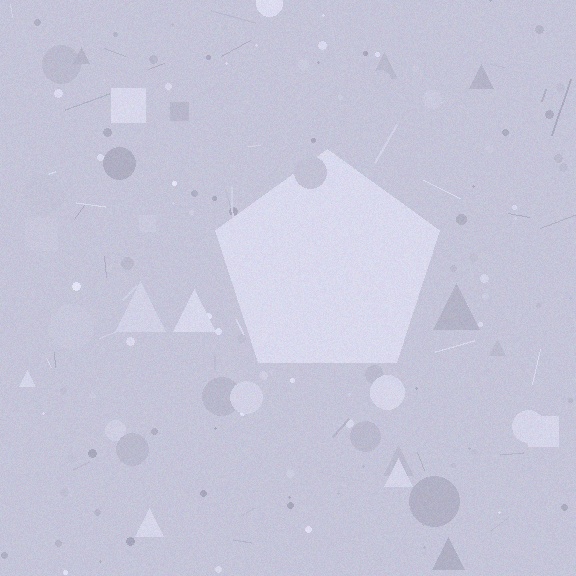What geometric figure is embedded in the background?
A pentagon is embedded in the background.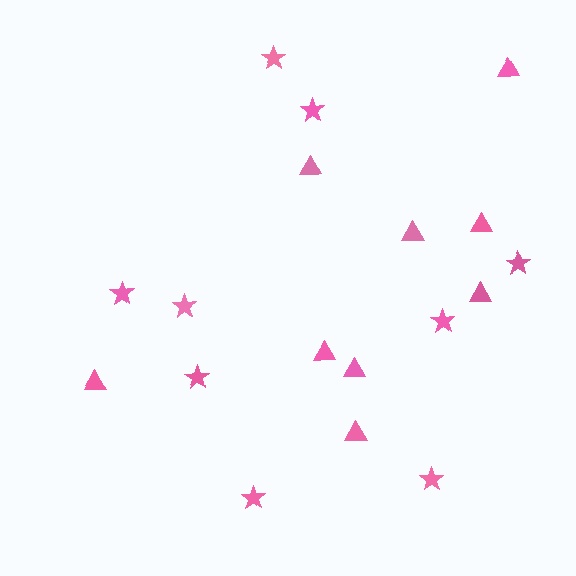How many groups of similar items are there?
There are 2 groups: one group of stars (9) and one group of triangles (9).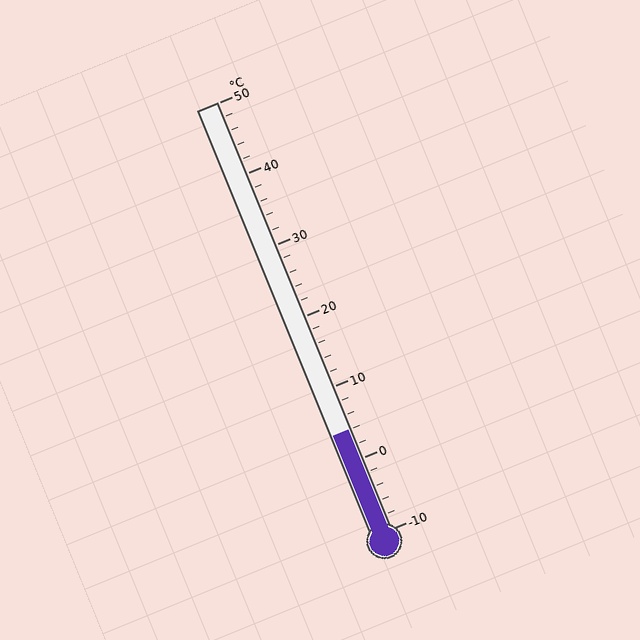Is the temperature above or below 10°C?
The temperature is below 10°C.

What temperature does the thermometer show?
The thermometer shows approximately 4°C.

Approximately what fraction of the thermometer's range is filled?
The thermometer is filled to approximately 25% of its range.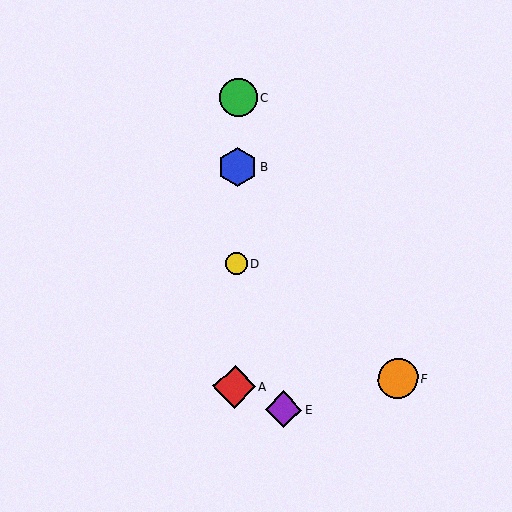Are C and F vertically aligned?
No, C is at x≈238 and F is at x≈398.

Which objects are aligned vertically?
Objects A, B, C, D are aligned vertically.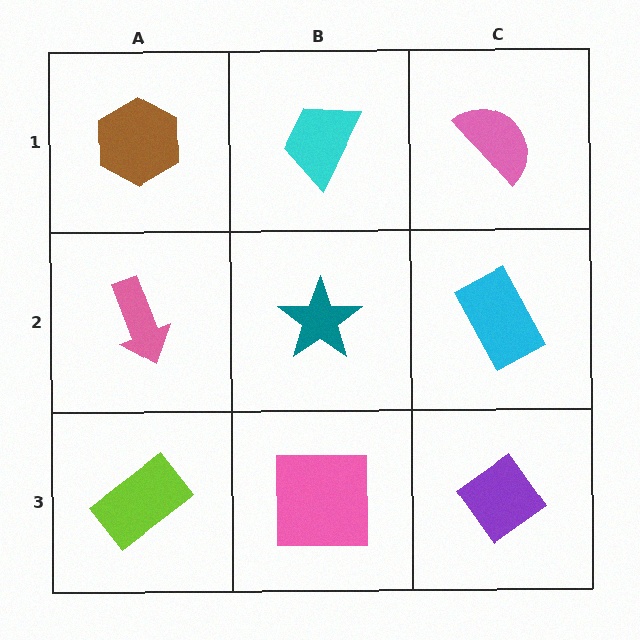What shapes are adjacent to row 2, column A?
A brown hexagon (row 1, column A), a lime rectangle (row 3, column A), a teal star (row 2, column B).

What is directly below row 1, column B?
A teal star.